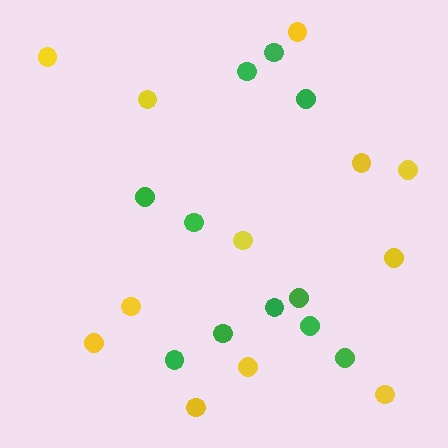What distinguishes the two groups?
There are 2 groups: one group of yellow circles (12) and one group of green circles (11).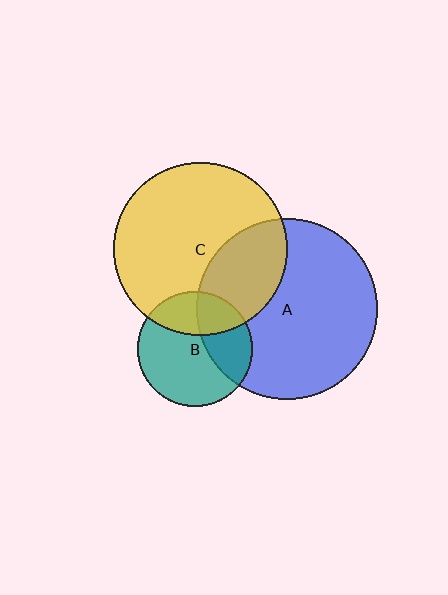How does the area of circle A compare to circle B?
Approximately 2.5 times.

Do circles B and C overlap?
Yes.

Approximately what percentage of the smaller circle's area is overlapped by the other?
Approximately 30%.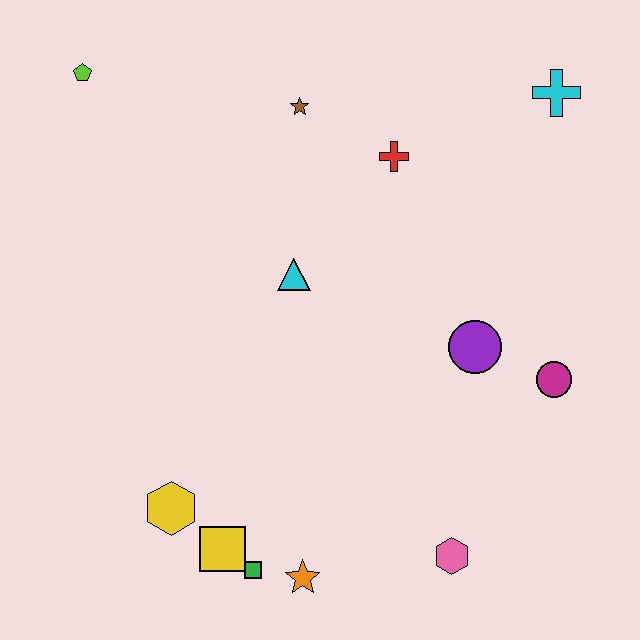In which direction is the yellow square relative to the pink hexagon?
The yellow square is to the left of the pink hexagon.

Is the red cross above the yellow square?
Yes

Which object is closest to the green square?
The yellow square is closest to the green square.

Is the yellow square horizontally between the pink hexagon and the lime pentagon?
Yes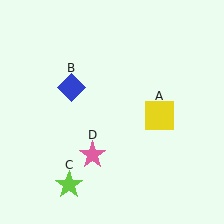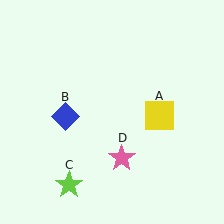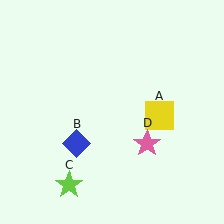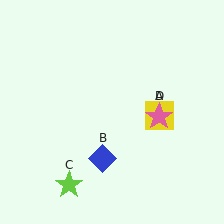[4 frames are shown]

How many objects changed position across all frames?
2 objects changed position: blue diamond (object B), pink star (object D).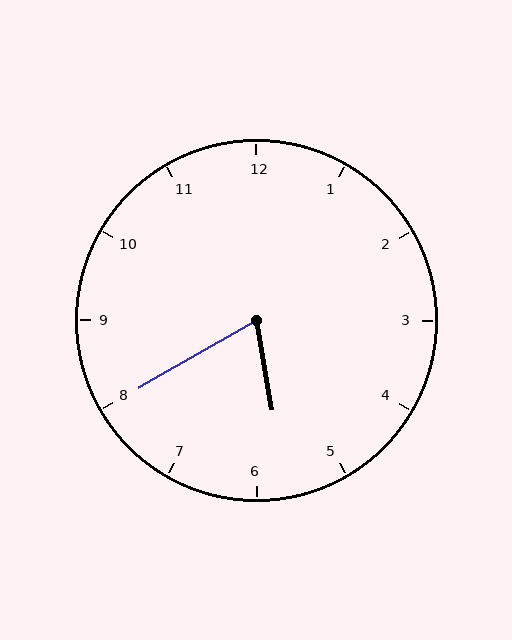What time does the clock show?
5:40.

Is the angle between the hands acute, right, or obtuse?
It is acute.